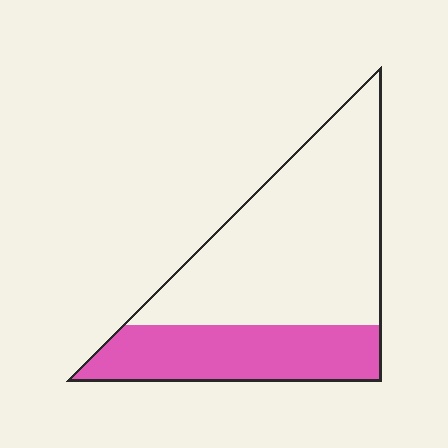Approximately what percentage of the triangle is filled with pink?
Approximately 35%.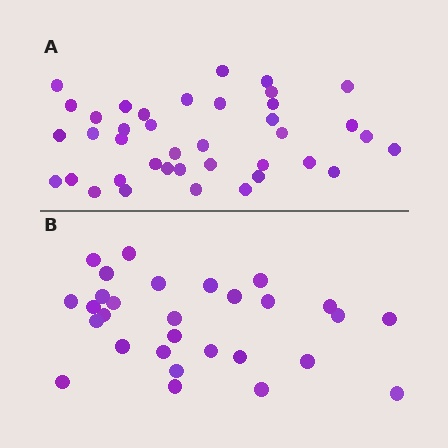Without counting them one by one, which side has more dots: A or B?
Region A (the top region) has more dots.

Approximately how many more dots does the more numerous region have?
Region A has roughly 10 or so more dots than region B.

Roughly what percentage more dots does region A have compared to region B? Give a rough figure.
About 35% more.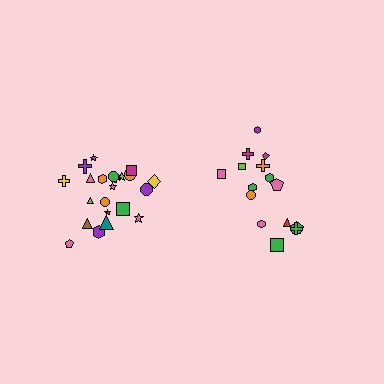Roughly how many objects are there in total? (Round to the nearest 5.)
Roughly 35 objects in total.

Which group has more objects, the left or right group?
The left group.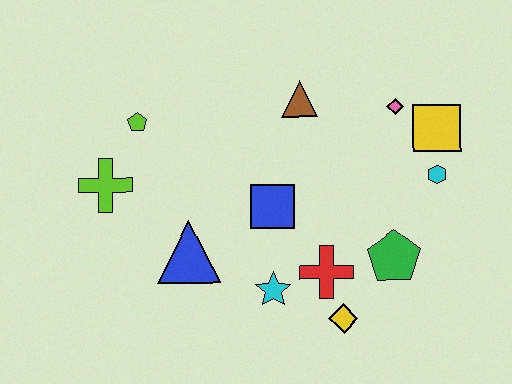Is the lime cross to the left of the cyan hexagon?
Yes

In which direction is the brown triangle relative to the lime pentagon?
The brown triangle is to the right of the lime pentagon.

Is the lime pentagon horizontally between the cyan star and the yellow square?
No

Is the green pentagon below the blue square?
Yes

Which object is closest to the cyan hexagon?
The yellow square is closest to the cyan hexagon.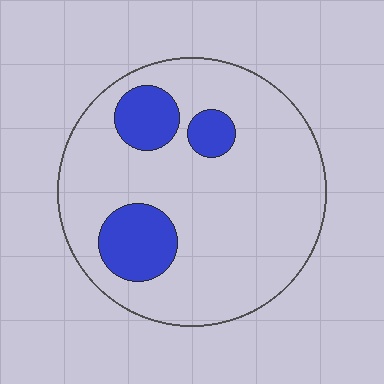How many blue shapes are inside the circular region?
3.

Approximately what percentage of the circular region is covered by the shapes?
Approximately 20%.